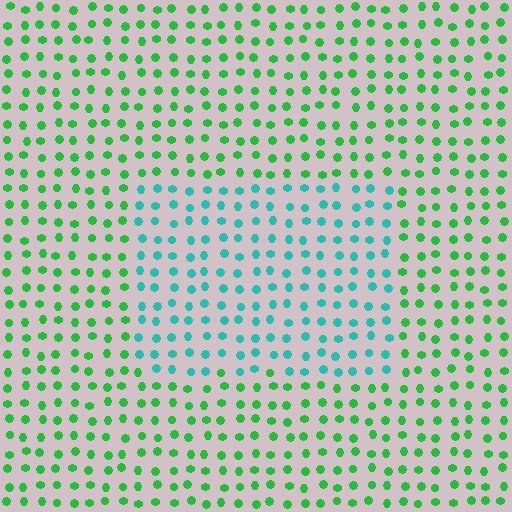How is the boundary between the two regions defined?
The boundary is defined purely by a slight shift in hue (about 46 degrees). Spacing, size, and orientation are identical on both sides.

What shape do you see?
I see a rectangle.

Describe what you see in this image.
The image is filled with small green elements in a uniform arrangement. A rectangle-shaped region is visible where the elements are tinted to a slightly different hue, forming a subtle color boundary.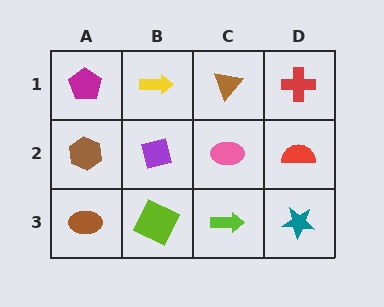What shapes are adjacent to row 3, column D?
A red semicircle (row 2, column D), a lime arrow (row 3, column C).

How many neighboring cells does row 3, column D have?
2.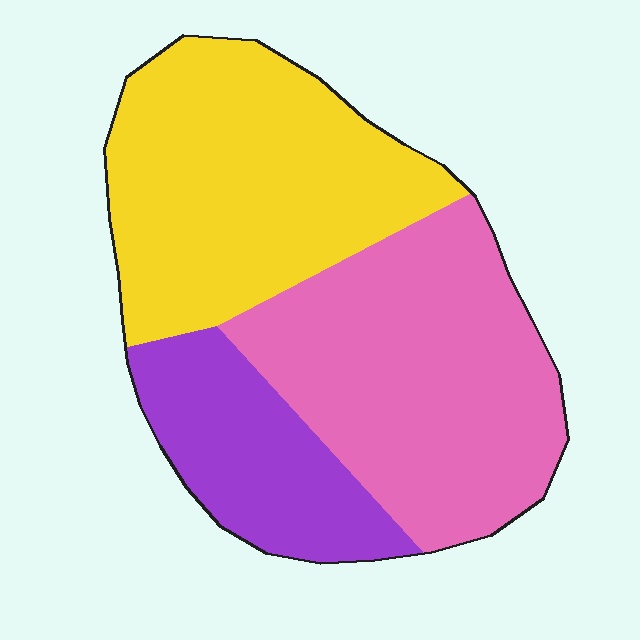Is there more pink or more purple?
Pink.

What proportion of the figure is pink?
Pink takes up between a quarter and a half of the figure.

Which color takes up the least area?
Purple, at roughly 20%.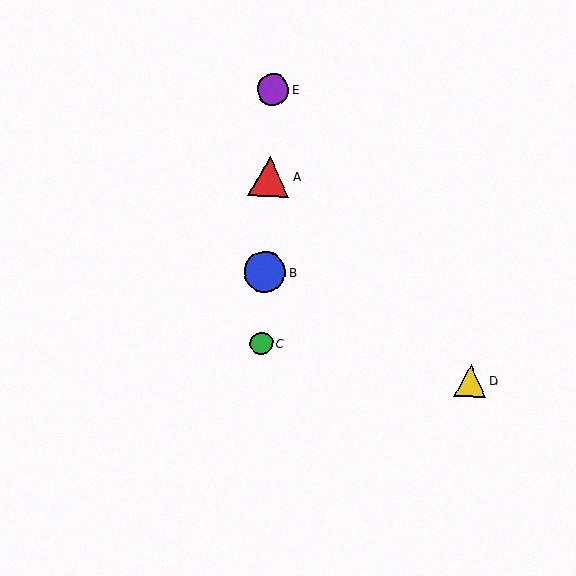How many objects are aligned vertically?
4 objects (A, B, C, E) are aligned vertically.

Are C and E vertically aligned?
Yes, both are at x≈262.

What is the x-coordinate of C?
Object C is at x≈262.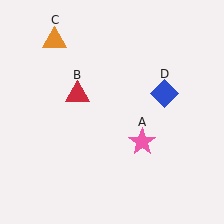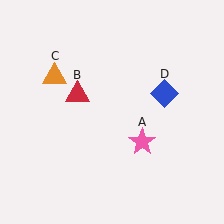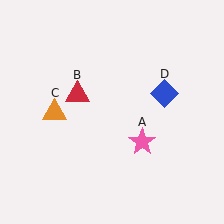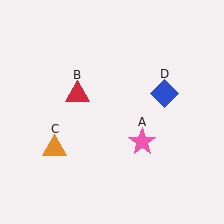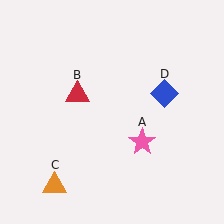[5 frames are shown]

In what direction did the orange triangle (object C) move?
The orange triangle (object C) moved down.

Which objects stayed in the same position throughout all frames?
Pink star (object A) and red triangle (object B) and blue diamond (object D) remained stationary.